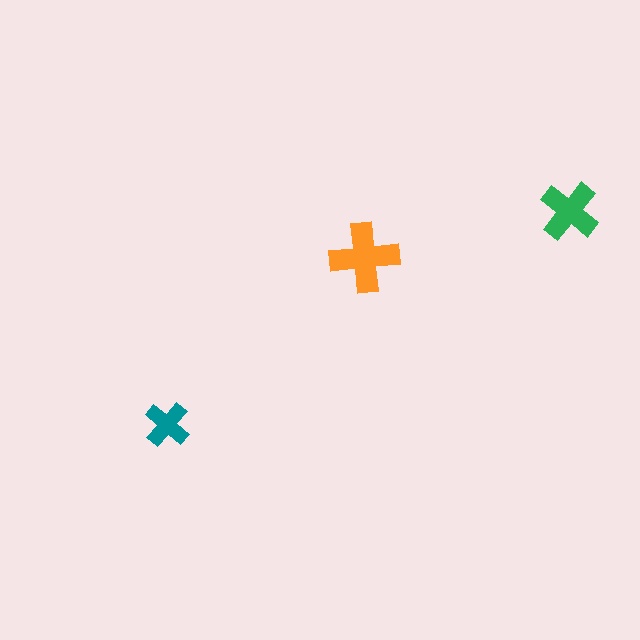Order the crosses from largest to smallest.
the orange one, the green one, the teal one.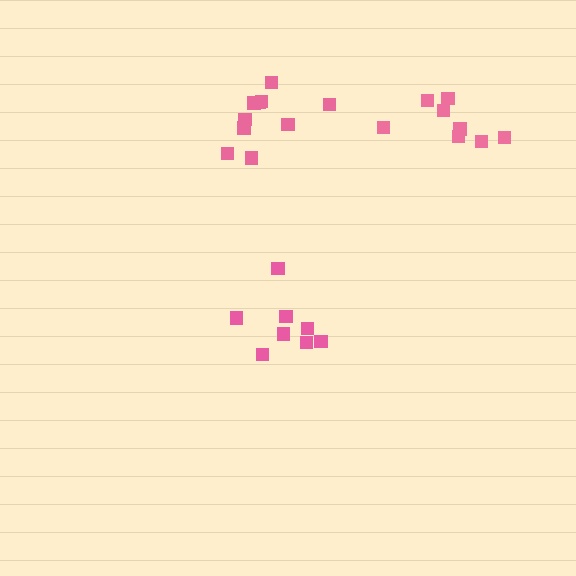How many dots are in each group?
Group 1: 8 dots, Group 2: 10 dots, Group 3: 8 dots (26 total).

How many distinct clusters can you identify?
There are 3 distinct clusters.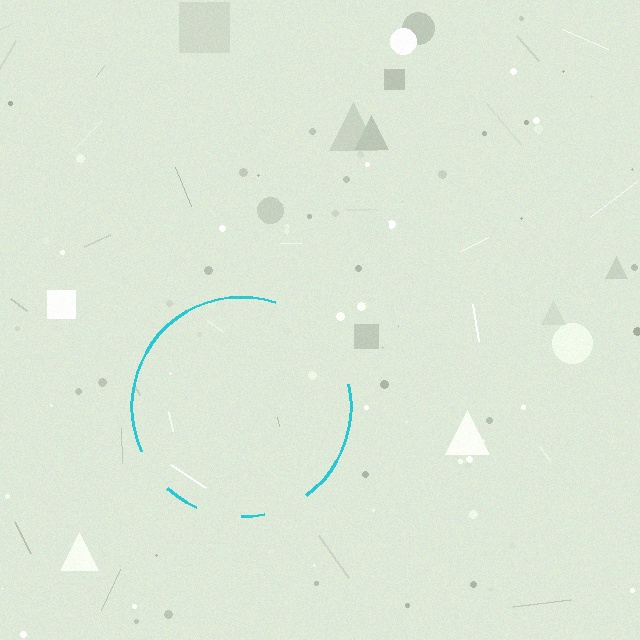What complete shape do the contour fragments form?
The contour fragments form a circle.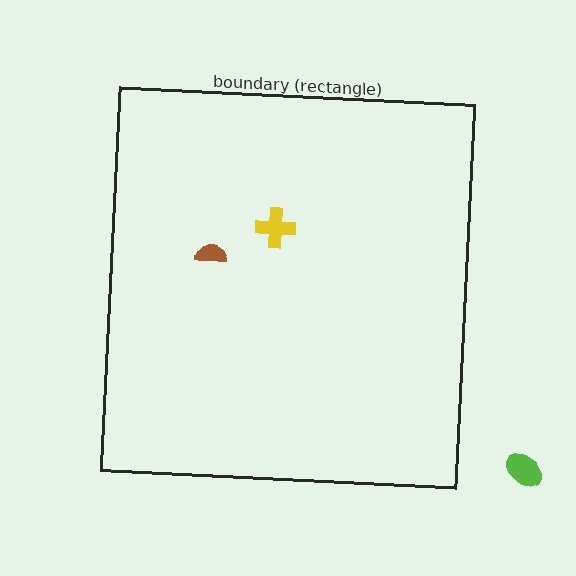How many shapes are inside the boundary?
2 inside, 1 outside.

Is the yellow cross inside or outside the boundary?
Inside.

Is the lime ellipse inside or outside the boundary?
Outside.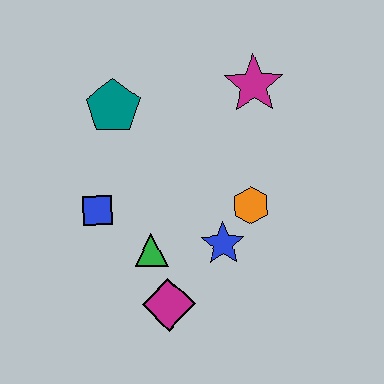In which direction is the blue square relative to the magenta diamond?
The blue square is above the magenta diamond.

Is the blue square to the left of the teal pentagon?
Yes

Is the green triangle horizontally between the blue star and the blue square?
Yes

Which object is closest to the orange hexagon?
The blue star is closest to the orange hexagon.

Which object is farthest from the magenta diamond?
The magenta star is farthest from the magenta diamond.